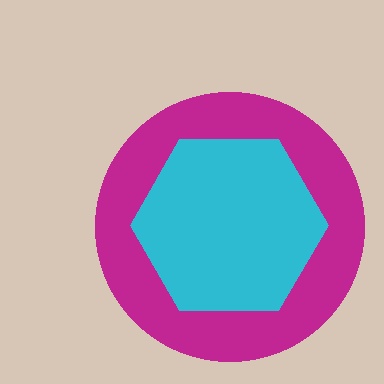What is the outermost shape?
The magenta circle.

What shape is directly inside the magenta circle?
The cyan hexagon.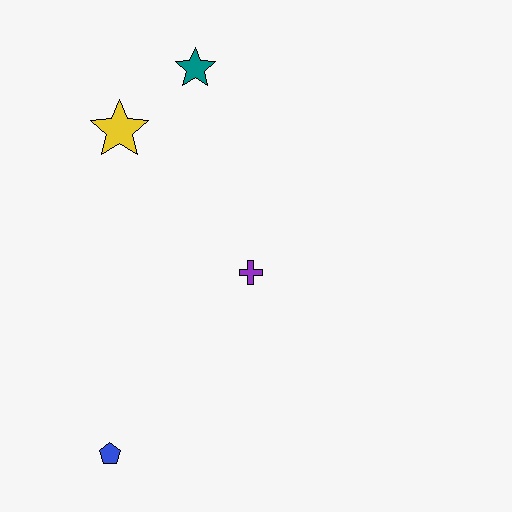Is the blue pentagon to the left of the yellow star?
Yes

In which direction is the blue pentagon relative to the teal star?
The blue pentagon is below the teal star.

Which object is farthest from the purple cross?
The blue pentagon is farthest from the purple cross.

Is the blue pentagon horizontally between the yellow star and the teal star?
No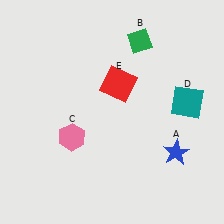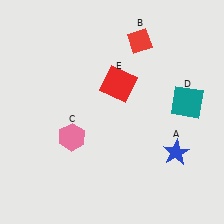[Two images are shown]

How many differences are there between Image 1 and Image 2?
There is 1 difference between the two images.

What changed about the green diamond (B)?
In Image 1, B is green. In Image 2, it changed to red.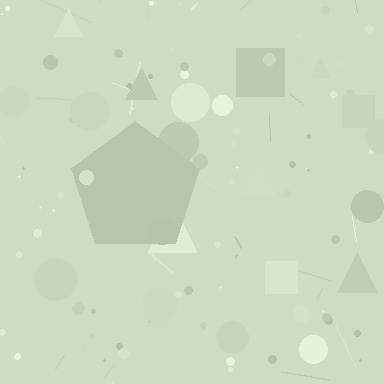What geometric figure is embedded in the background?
A pentagon is embedded in the background.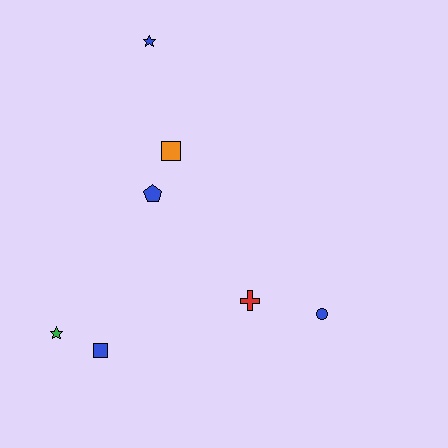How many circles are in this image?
There is 1 circle.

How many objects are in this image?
There are 7 objects.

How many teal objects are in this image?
There are no teal objects.